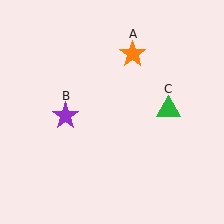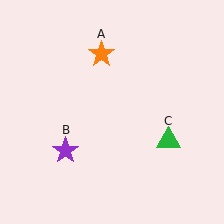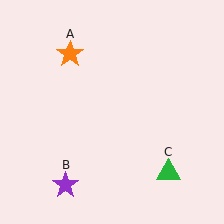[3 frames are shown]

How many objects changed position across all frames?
3 objects changed position: orange star (object A), purple star (object B), green triangle (object C).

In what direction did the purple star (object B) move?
The purple star (object B) moved down.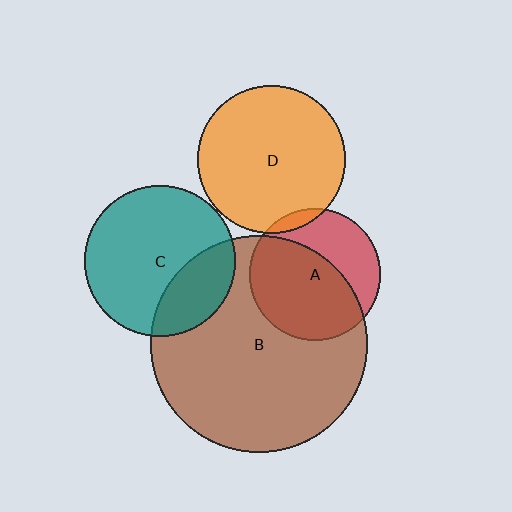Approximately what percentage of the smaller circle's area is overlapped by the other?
Approximately 60%.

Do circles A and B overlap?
Yes.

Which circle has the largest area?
Circle B (brown).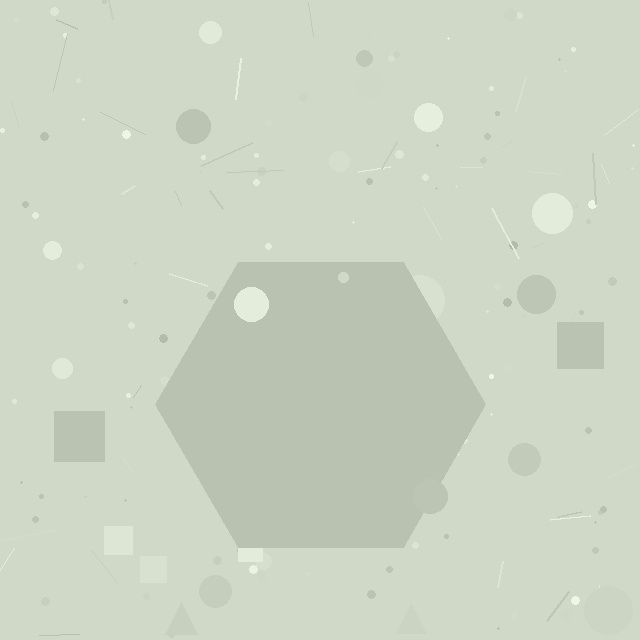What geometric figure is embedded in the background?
A hexagon is embedded in the background.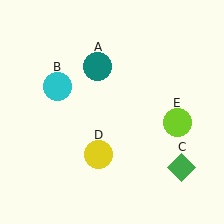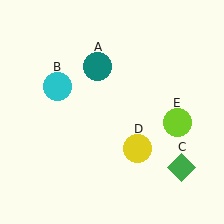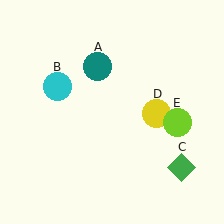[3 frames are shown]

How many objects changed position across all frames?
1 object changed position: yellow circle (object D).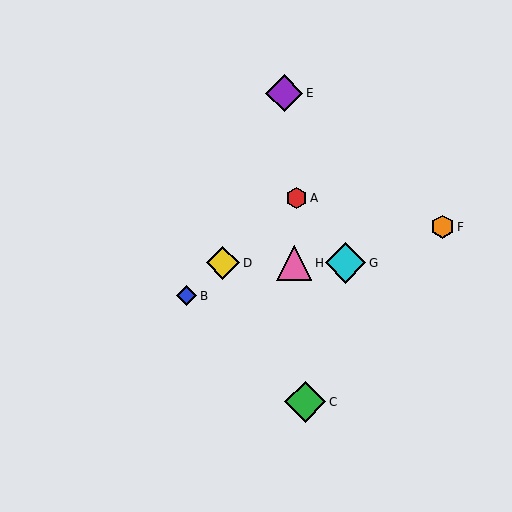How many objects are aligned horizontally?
3 objects (D, G, H) are aligned horizontally.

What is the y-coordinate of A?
Object A is at y≈198.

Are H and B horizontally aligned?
No, H is at y≈263 and B is at y≈296.